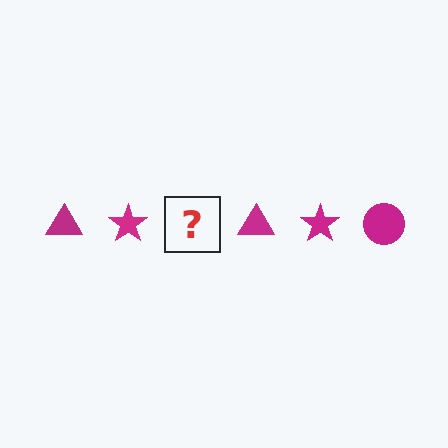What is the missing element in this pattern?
The missing element is a magenta circle.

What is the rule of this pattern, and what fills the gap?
The rule is that the pattern cycles through triangle, star, circle shapes in magenta. The gap should be filled with a magenta circle.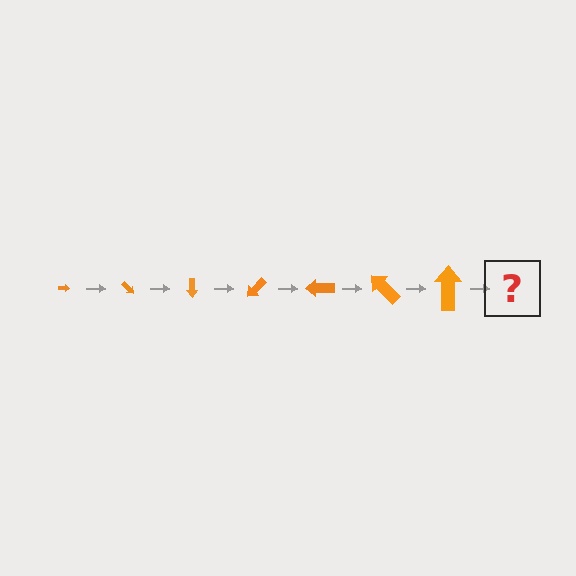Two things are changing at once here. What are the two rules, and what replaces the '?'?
The two rules are that the arrow grows larger each step and it rotates 45 degrees each step. The '?' should be an arrow, larger than the previous one and rotated 315 degrees from the start.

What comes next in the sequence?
The next element should be an arrow, larger than the previous one and rotated 315 degrees from the start.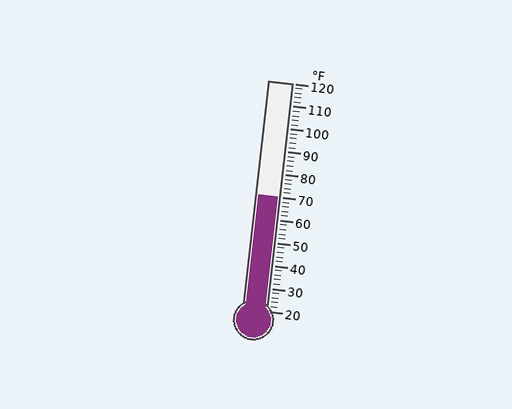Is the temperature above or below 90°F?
The temperature is below 90°F.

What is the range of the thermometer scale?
The thermometer scale ranges from 20°F to 120°F.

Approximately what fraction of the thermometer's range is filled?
The thermometer is filled to approximately 50% of its range.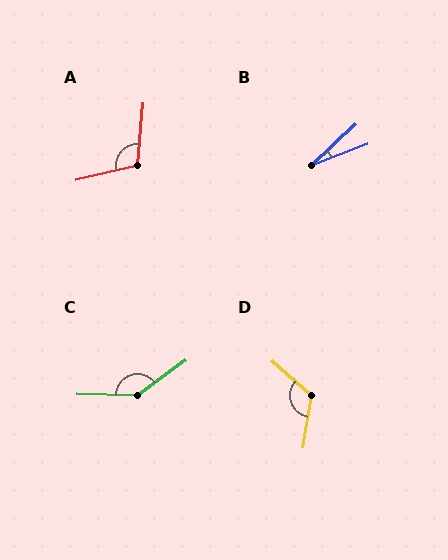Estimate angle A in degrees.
Approximately 108 degrees.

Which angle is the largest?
C, at approximately 143 degrees.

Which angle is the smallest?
B, at approximately 22 degrees.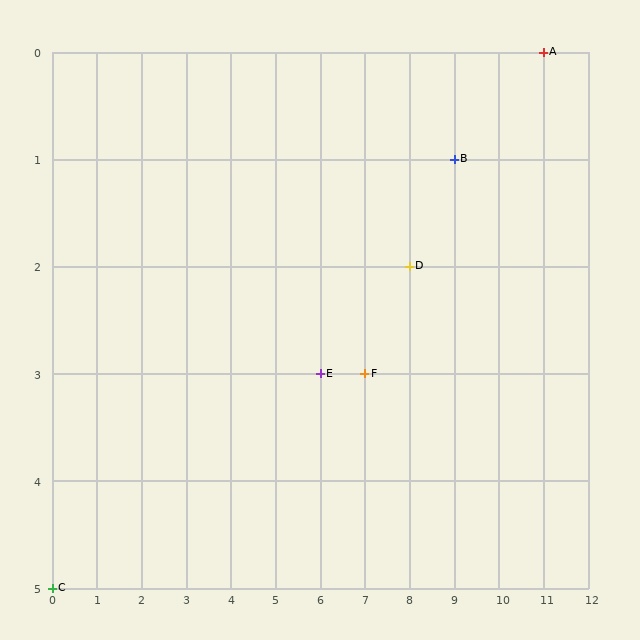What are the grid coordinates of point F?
Point F is at grid coordinates (7, 3).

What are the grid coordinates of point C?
Point C is at grid coordinates (0, 5).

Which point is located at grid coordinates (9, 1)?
Point B is at (9, 1).